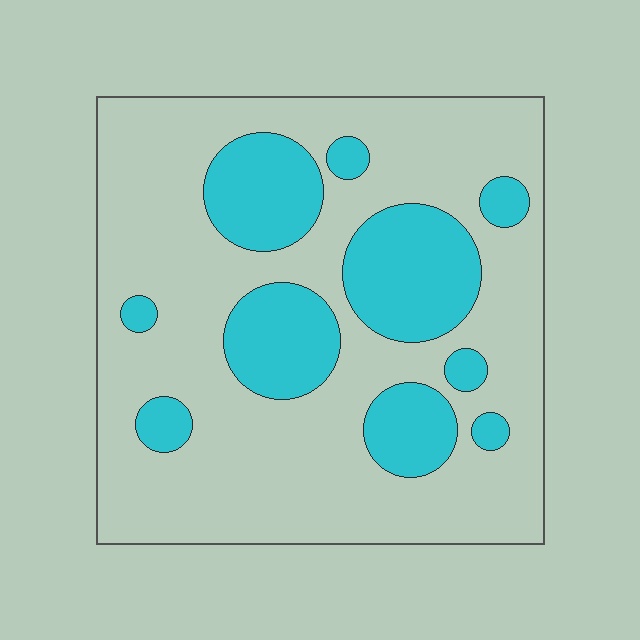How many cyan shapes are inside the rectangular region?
10.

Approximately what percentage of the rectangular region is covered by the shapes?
Approximately 25%.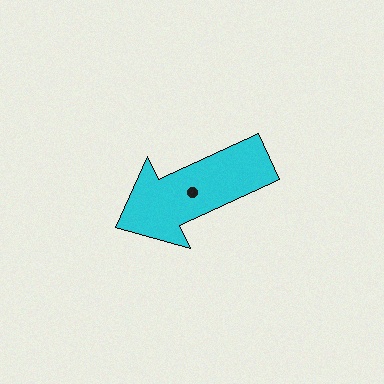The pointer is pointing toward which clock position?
Roughly 8 o'clock.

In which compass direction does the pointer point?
Southwest.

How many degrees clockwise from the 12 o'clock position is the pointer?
Approximately 245 degrees.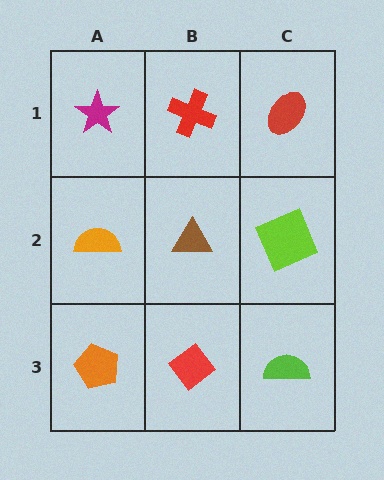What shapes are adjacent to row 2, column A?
A magenta star (row 1, column A), an orange pentagon (row 3, column A), a brown triangle (row 2, column B).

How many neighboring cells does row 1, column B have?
3.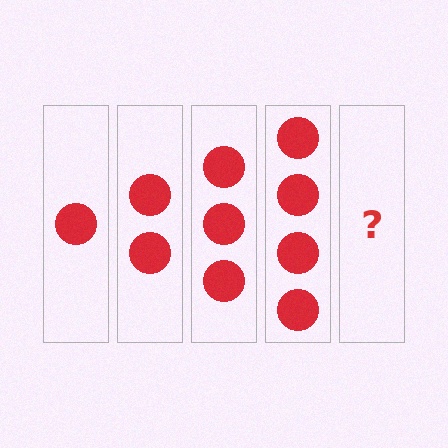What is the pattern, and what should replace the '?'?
The pattern is that each step adds one more circle. The '?' should be 5 circles.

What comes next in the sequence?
The next element should be 5 circles.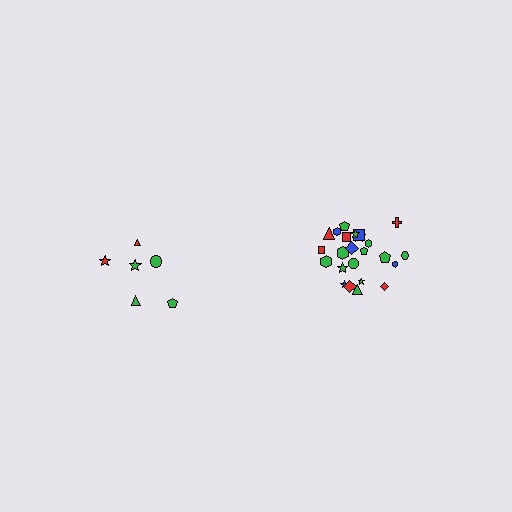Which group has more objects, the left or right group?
The right group.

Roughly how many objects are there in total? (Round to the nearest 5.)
Roughly 30 objects in total.